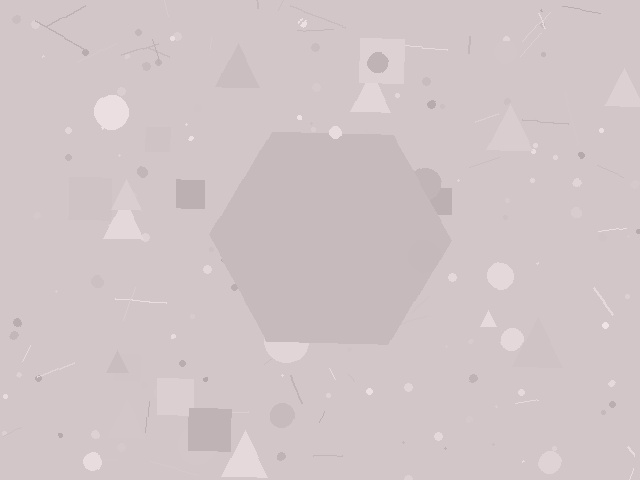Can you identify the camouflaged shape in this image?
The camouflaged shape is a hexagon.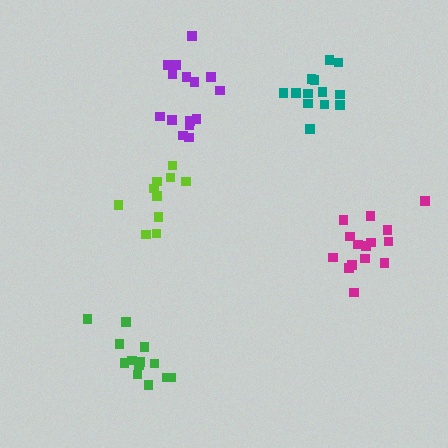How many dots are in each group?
Group 1: 10 dots, Group 2: 15 dots, Group 3: 13 dots, Group 4: 13 dots, Group 5: 15 dots (66 total).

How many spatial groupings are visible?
There are 5 spatial groupings.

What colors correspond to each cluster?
The clusters are colored: lime, magenta, teal, green, purple.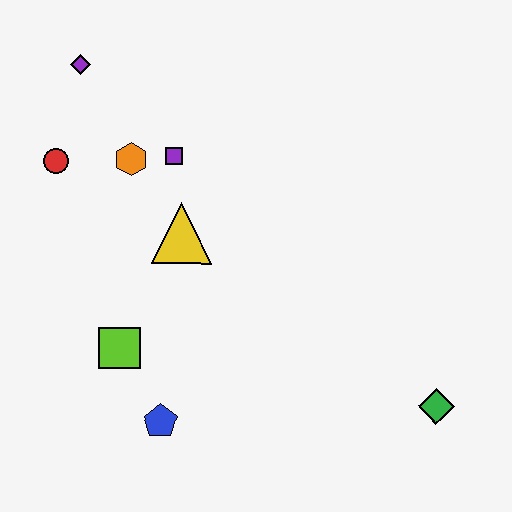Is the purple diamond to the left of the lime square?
Yes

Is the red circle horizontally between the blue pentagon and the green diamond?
No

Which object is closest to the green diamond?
The blue pentagon is closest to the green diamond.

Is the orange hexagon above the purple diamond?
No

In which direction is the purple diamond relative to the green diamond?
The purple diamond is to the left of the green diamond.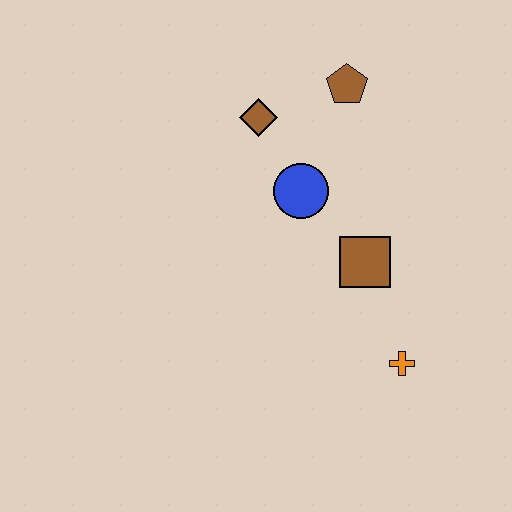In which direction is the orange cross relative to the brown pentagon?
The orange cross is below the brown pentagon.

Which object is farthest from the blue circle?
The orange cross is farthest from the blue circle.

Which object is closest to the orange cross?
The brown square is closest to the orange cross.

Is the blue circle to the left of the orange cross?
Yes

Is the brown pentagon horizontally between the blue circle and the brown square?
Yes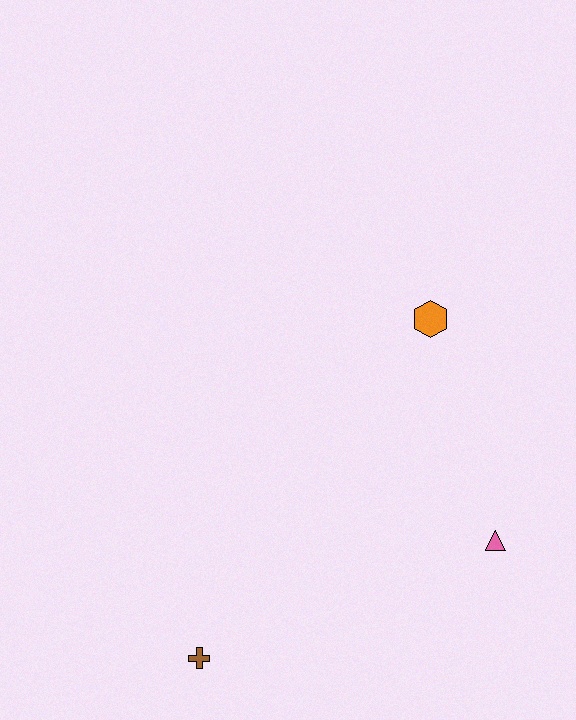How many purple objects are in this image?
There are no purple objects.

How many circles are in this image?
There are no circles.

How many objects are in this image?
There are 3 objects.